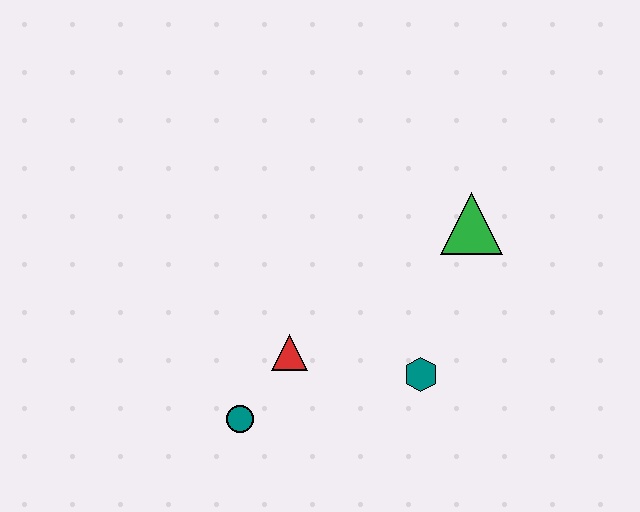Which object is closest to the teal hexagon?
The red triangle is closest to the teal hexagon.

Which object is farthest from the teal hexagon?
The teal circle is farthest from the teal hexagon.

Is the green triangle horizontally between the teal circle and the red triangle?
No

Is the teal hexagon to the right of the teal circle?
Yes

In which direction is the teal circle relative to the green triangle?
The teal circle is to the left of the green triangle.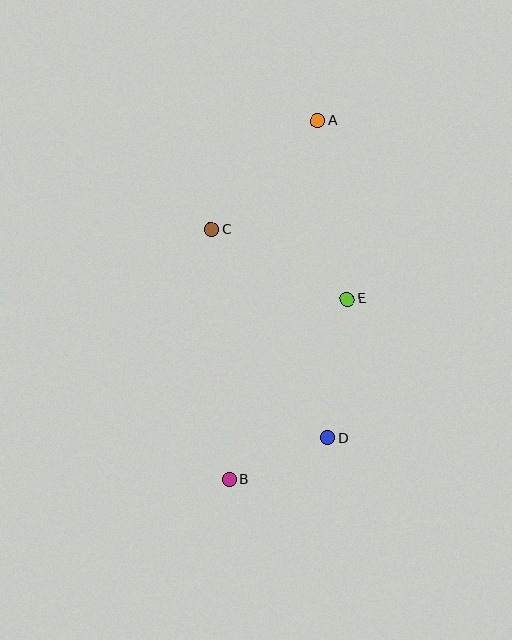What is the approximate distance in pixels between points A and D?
The distance between A and D is approximately 318 pixels.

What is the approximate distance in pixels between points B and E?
The distance between B and E is approximately 216 pixels.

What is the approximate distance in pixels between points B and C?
The distance between B and C is approximately 251 pixels.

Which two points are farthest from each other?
Points A and B are farthest from each other.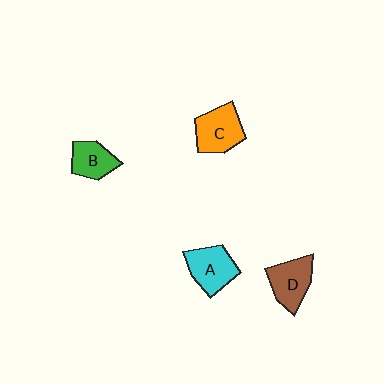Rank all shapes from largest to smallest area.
From largest to smallest: C (orange), A (cyan), D (brown), B (green).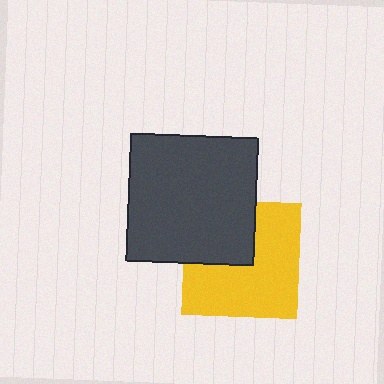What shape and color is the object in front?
The object in front is a dark gray square.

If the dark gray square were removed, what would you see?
You would see the complete yellow square.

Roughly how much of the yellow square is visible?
Most of it is visible (roughly 66%).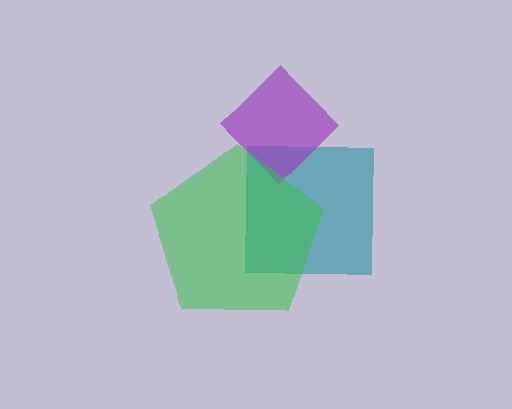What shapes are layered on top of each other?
The layered shapes are: a teal square, a purple diamond, a green pentagon.